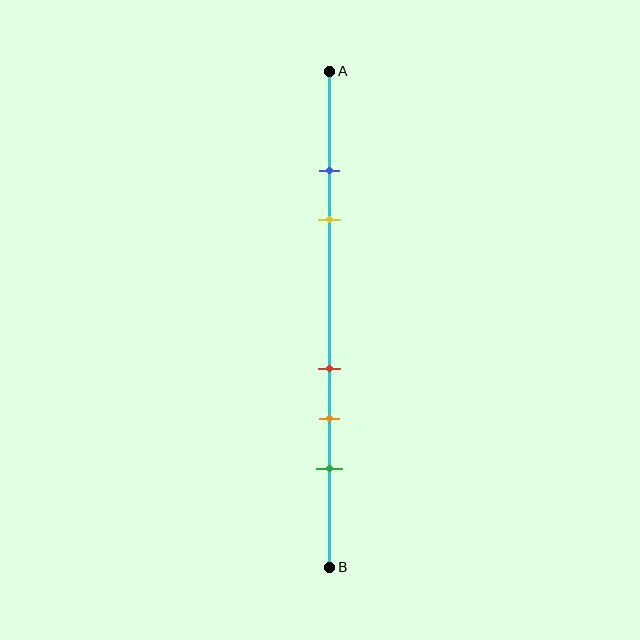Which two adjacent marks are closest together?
The blue and yellow marks are the closest adjacent pair.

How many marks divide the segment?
There are 5 marks dividing the segment.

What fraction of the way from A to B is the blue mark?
The blue mark is approximately 20% (0.2) of the way from A to B.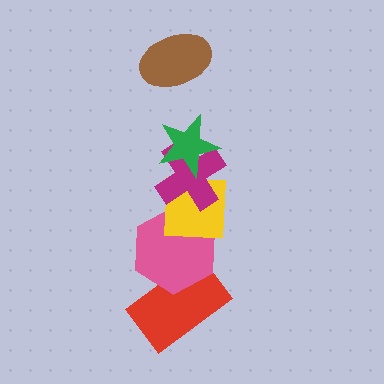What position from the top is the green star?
The green star is 2nd from the top.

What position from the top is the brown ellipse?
The brown ellipse is 1st from the top.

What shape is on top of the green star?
The brown ellipse is on top of the green star.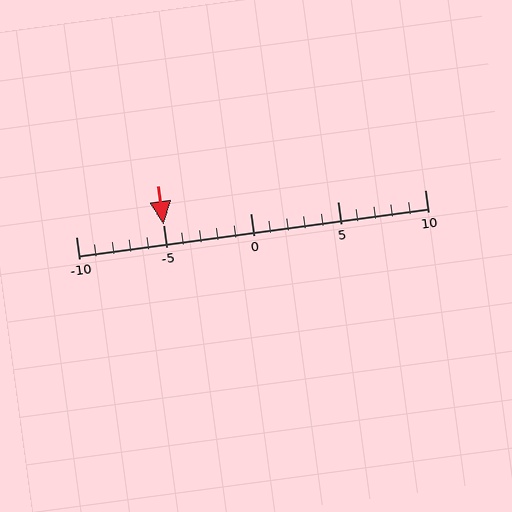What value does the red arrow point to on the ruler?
The red arrow points to approximately -5.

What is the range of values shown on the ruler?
The ruler shows values from -10 to 10.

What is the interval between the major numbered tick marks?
The major tick marks are spaced 5 units apart.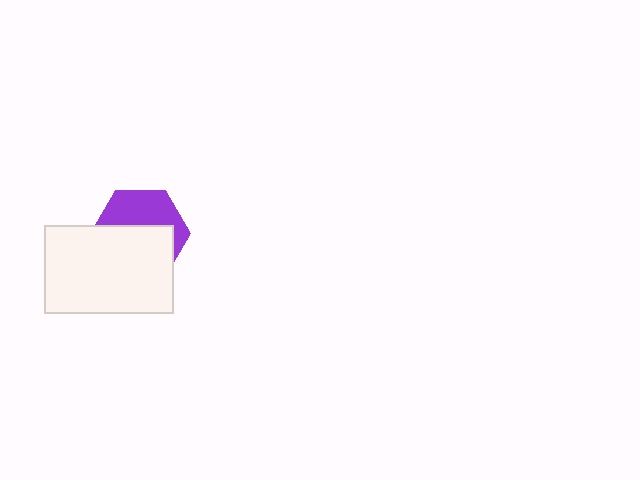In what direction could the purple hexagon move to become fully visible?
The purple hexagon could move up. That would shift it out from behind the white rectangle entirely.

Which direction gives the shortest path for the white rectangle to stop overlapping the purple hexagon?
Moving down gives the shortest separation.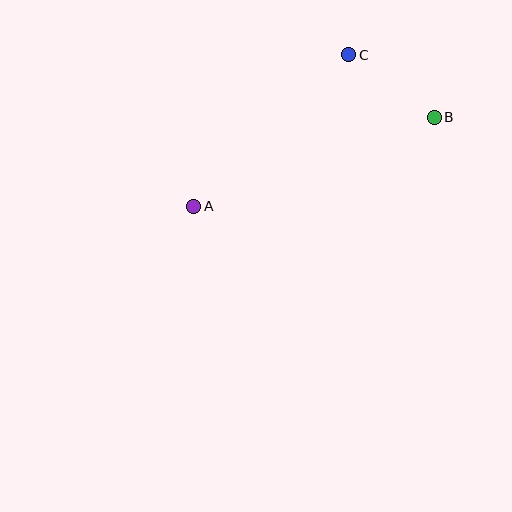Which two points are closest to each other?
Points B and C are closest to each other.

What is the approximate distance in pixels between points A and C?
The distance between A and C is approximately 217 pixels.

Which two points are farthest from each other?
Points A and B are farthest from each other.